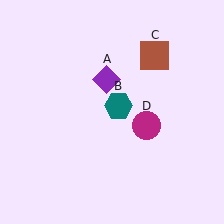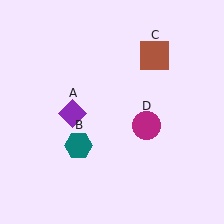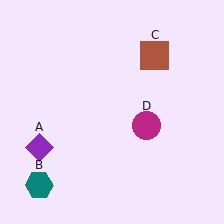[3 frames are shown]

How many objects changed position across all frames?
2 objects changed position: purple diamond (object A), teal hexagon (object B).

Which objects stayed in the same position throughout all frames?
Brown square (object C) and magenta circle (object D) remained stationary.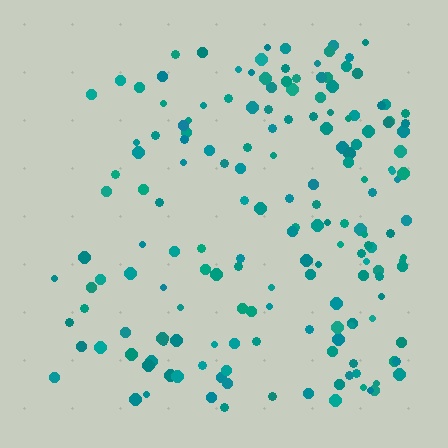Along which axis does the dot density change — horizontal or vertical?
Horizontal.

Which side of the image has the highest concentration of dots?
The right.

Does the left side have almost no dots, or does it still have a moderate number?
Still a moderate number, just noticeably fewer than the right.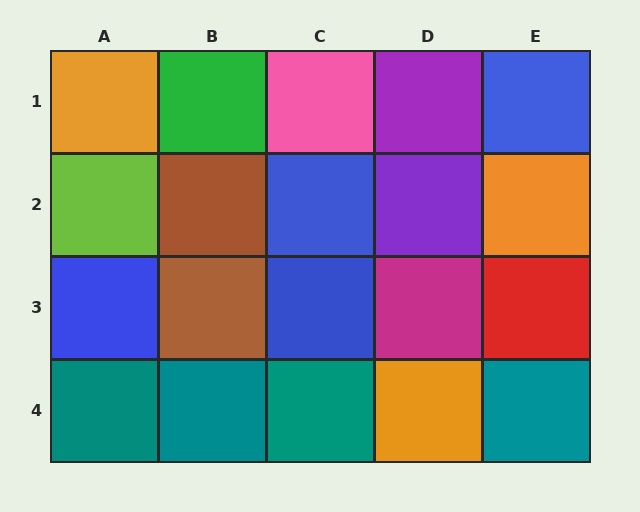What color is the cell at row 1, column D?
Purple.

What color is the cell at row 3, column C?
Blue.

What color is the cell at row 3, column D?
Magenta.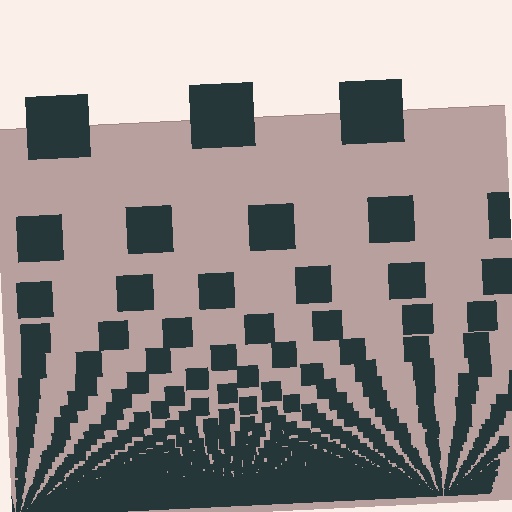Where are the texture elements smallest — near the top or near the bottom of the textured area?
Near the bottom.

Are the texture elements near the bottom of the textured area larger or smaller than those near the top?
Smaller. The gradient is inverted — elements near the bottom are smaller and denser.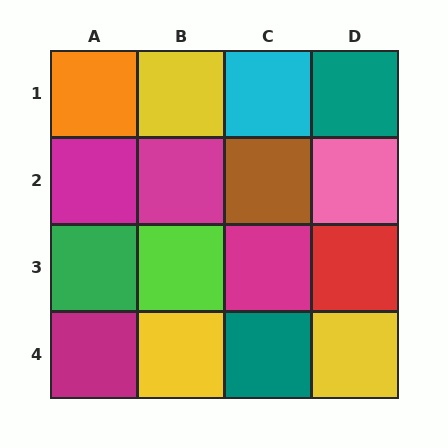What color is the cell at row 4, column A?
Magenta.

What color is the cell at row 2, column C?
Brown.